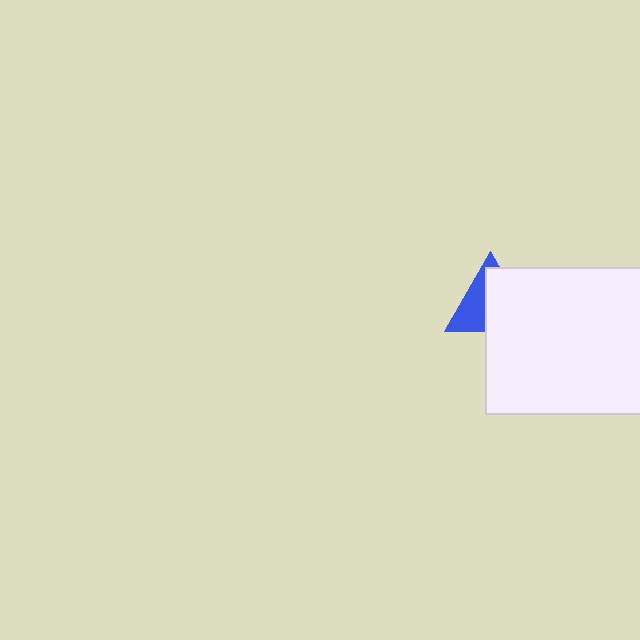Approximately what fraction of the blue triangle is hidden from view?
Roughly 56% of the blue triangle is hidden behind the white rectangle.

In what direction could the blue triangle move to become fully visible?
The blue triangle could move toward the upper-left. That would shift it out from behind the white rectangle entirely.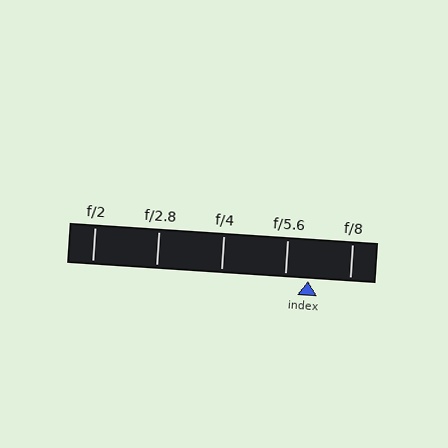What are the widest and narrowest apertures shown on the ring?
The widest aperture shown is f/2 and the narrowest is f/8.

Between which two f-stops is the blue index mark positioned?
The index mark is between f/5.6 and f/8.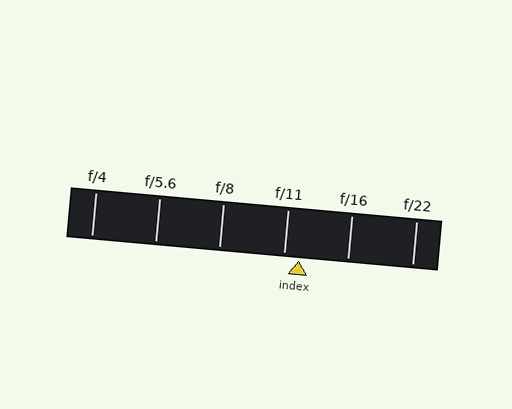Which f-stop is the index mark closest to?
The index mark is closest to f/11.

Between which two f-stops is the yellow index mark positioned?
The index mark is between f/11 and f/16.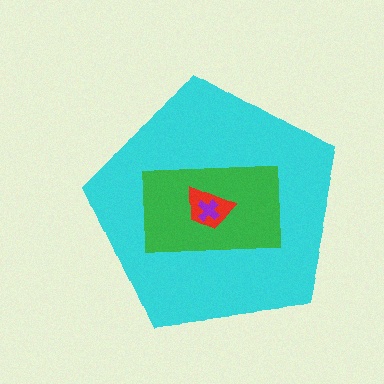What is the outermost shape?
The cyan pentagon.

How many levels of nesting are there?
4.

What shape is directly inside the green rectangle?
The red trapezoid.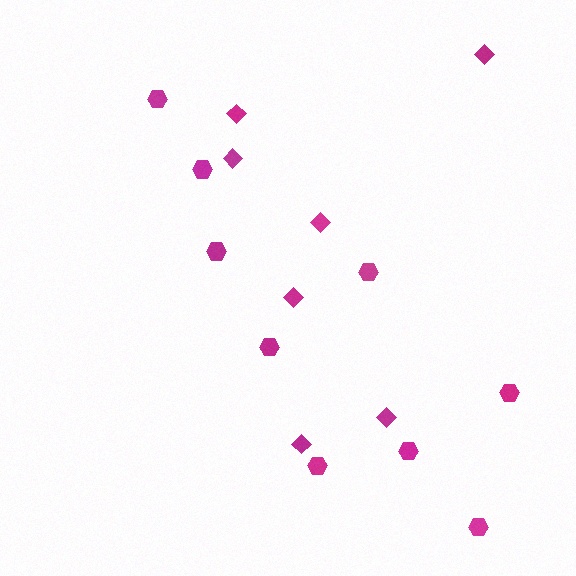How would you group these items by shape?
There are 2 groups: one group of diamonds (7) and one group of hexagons (9).